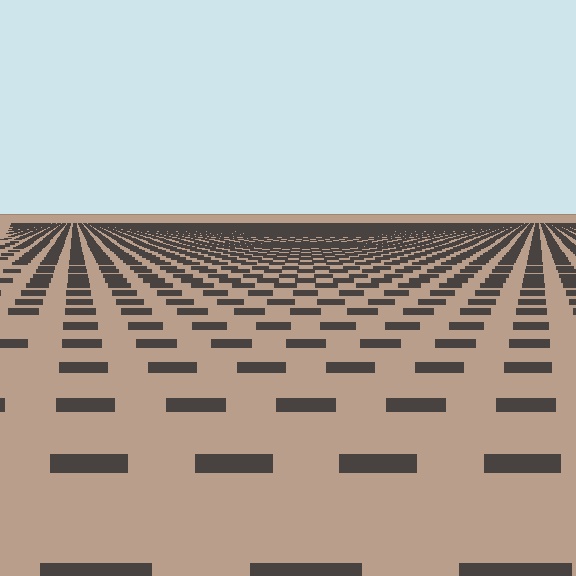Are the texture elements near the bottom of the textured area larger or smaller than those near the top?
Larger. Near the bottom, elements are closer to the viewer and appear at a bigger on-screen size.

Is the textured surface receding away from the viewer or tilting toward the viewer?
The surface is receding away from the viewer. Texture elements get smaller and denser toward the top.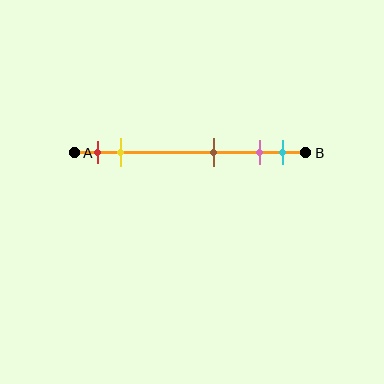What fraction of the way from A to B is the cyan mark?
The cyan mark is approximately 90% (0.9) of the way from A to B.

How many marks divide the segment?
There are 5 marks dividing the segment.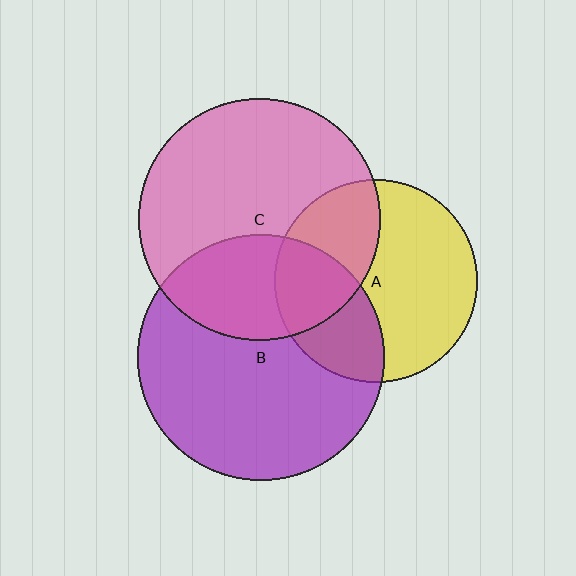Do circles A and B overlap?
Yes.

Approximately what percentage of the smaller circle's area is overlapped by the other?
Approximately 35%.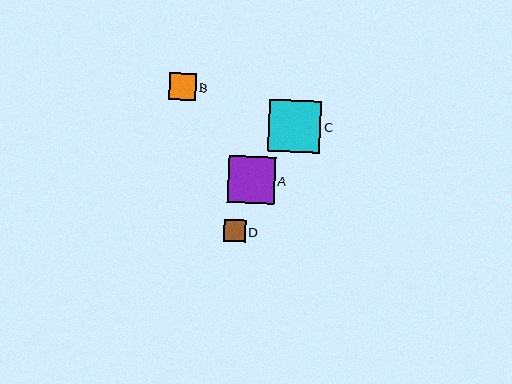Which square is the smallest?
Square D is the smallest with a size of approximately 22 pixels.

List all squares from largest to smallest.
From largest to smallest: C, A, B, D.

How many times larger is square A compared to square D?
Square A is approximately 2.2 times the size of square D.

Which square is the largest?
Square C is the largest with a size of approximately 52 pixels.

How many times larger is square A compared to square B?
Square A is approximately 1.8 times the size of square B.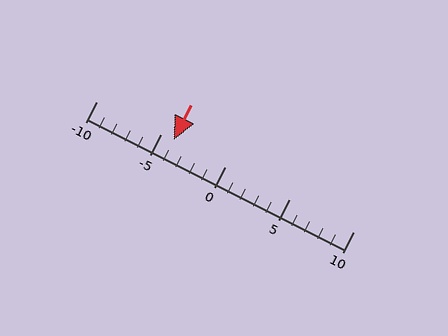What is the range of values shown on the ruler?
The ruler shows values from -10 to 10.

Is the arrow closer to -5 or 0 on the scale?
The arrow is closer to -5.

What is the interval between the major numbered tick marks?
The major tick marks are spaced 5 units apart.